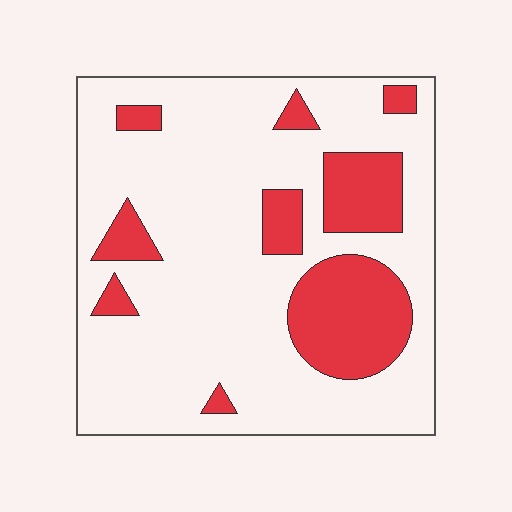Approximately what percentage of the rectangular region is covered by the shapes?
Approximately 20%.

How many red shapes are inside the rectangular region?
9.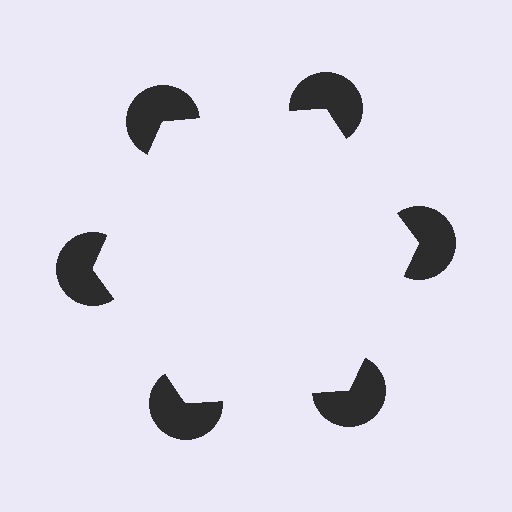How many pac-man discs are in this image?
There are 6 — one at each vertex of the illusory hexagon.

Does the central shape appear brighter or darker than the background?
It typically appears slightly brighter than the background, even though no actual brightness change is drawn.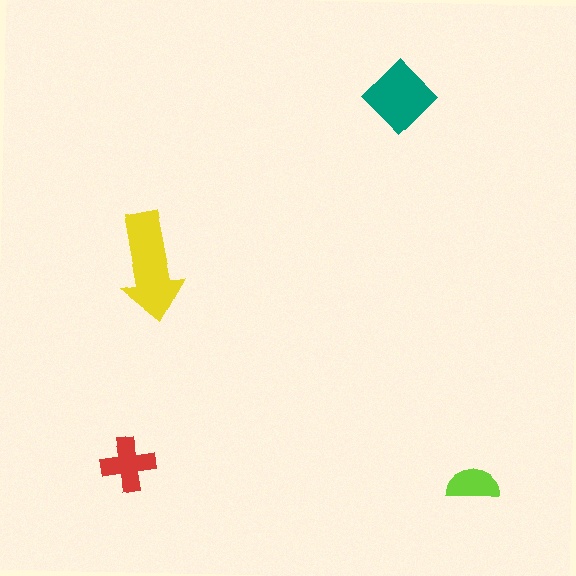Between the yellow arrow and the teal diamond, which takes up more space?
The yellow arrow.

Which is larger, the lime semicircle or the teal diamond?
The teal diamond.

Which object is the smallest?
The lime semicircle.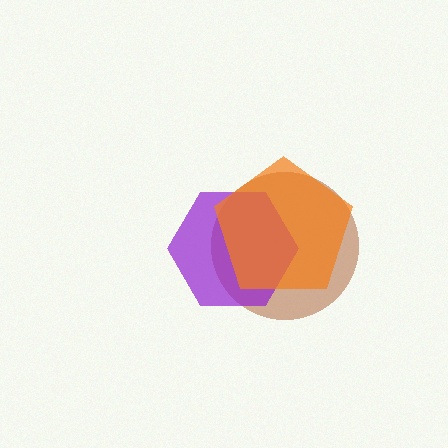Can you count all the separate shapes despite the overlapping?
Yes, there are 3 separate shapes.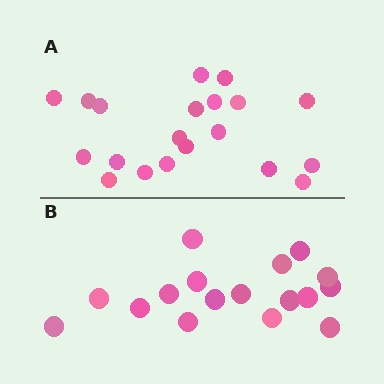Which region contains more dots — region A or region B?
Region A (the top region) has more dots.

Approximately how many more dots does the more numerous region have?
Region A has just a few more — roughly 2 or 3 more dots than region B.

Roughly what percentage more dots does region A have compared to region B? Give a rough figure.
About 20% more.